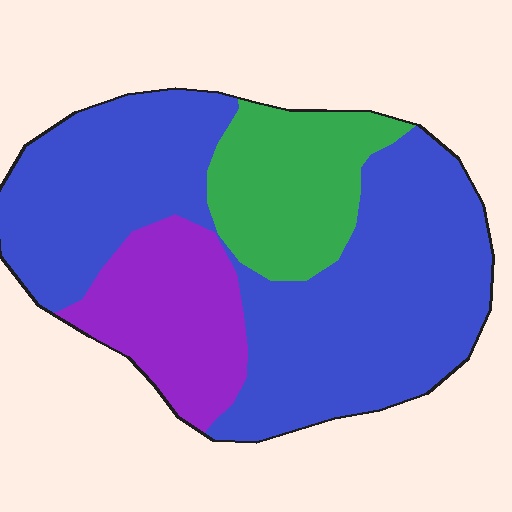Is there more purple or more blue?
Blue.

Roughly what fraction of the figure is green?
Green covers about 20% of the figure.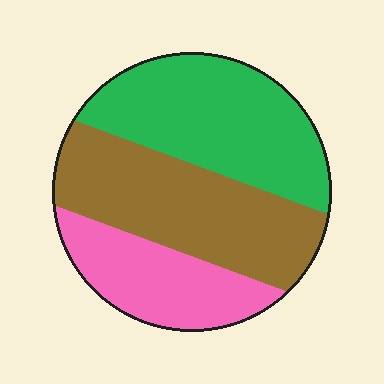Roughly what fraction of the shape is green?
Green covers around 40% of the shape.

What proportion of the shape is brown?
Brown covers 39% of the shape.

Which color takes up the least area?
Pink, at roughly 25%.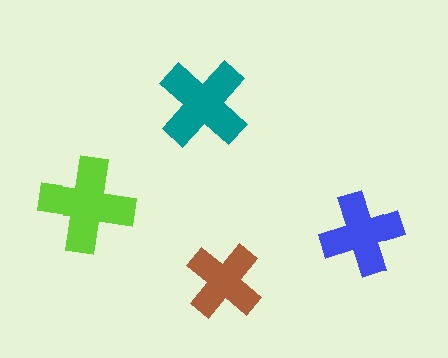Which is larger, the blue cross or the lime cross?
The lime one.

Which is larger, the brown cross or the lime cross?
The lime one.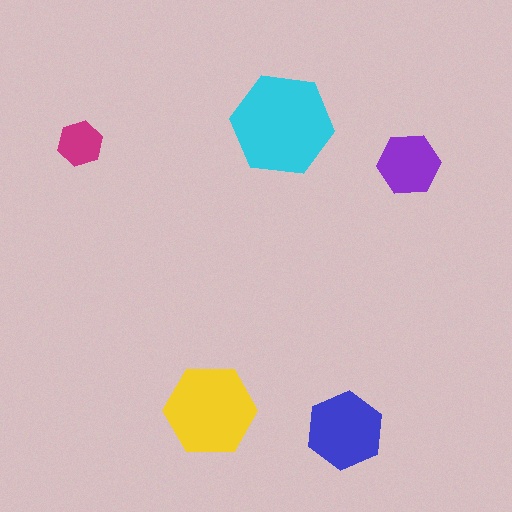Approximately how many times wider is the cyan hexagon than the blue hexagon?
About 1.5 times wider.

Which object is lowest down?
The blue hexagon is bottommost.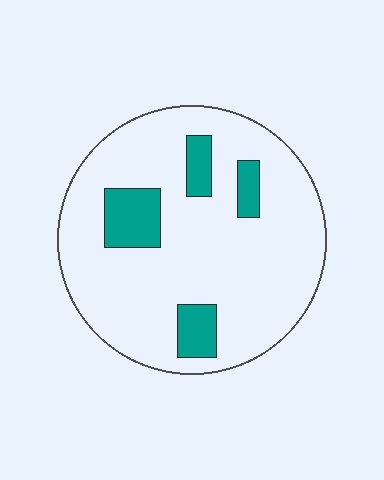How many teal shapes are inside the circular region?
4.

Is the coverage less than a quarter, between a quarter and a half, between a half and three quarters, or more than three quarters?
Less than a quarter.